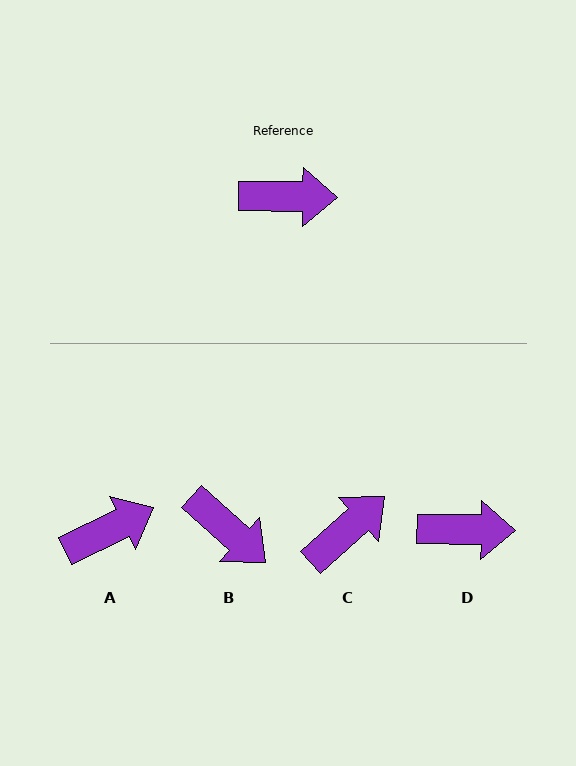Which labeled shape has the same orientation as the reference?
D.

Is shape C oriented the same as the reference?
No, it is off by about 43 degrees.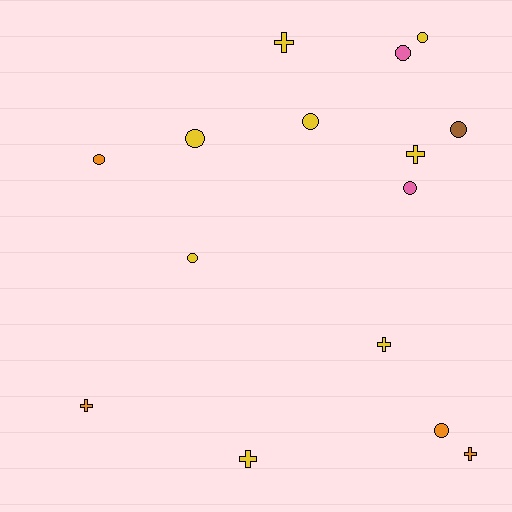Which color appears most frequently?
Yellow, with 8 objects.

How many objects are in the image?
There are 15 objects.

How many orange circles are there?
There are 2 orange circles.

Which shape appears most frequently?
Circle, with 9 objects.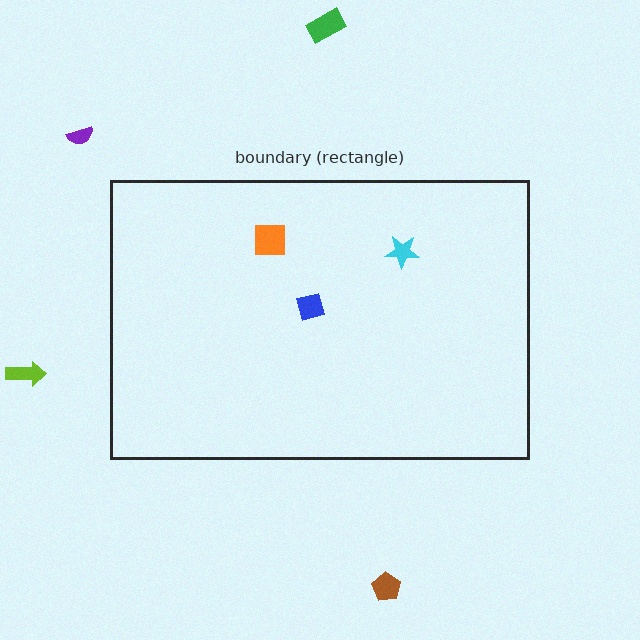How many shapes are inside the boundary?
3 inside, 4 outside.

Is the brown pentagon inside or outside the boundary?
Outside.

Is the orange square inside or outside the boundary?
Inside.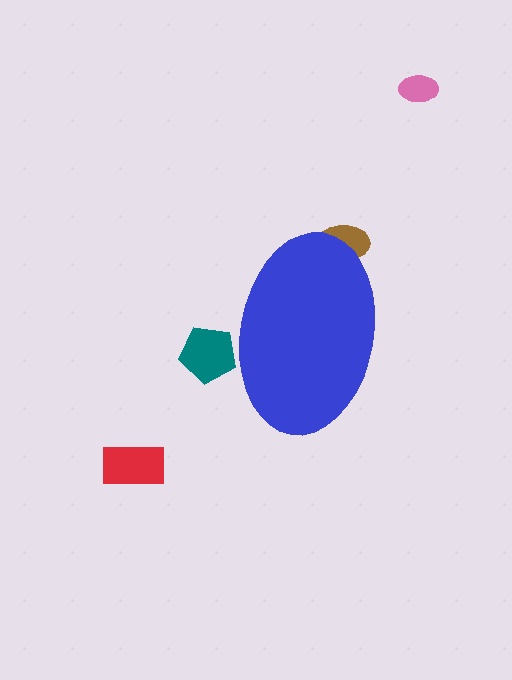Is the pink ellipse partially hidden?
No, the pink ellipse is fully visible.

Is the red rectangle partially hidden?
No, the red rectangle is fully visible.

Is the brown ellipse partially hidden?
Yes, the brown ellipse is partially hidden behind the blue ellipse.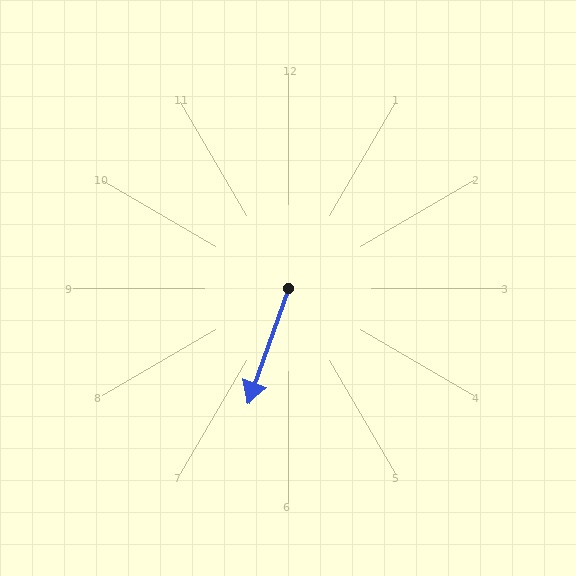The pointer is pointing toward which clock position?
Roughly 7 o'clock.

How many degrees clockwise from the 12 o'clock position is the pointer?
Approximately 199 degrees.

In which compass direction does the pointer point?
South.